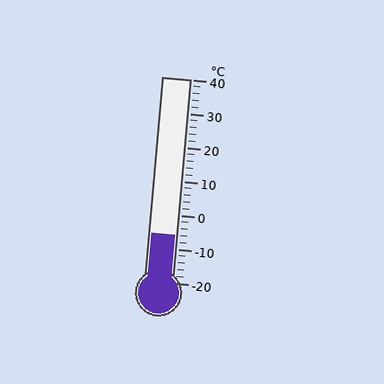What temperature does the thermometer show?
The thermometer shows approximately -6°C.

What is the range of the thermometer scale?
The thermometer scale ranges from -20°C to 40°C.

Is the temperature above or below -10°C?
The temperature is above -10°C.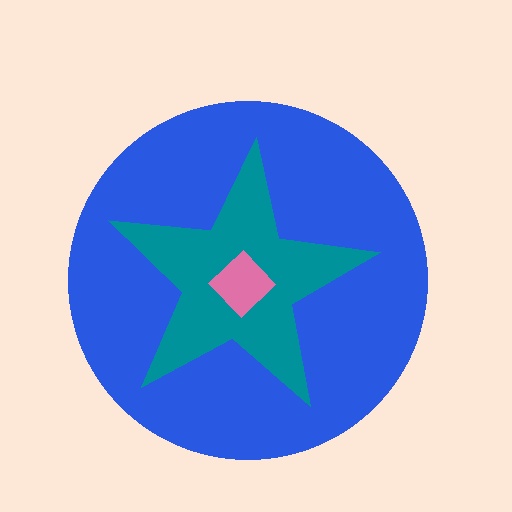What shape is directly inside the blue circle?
The teal star.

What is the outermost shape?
The blue circle.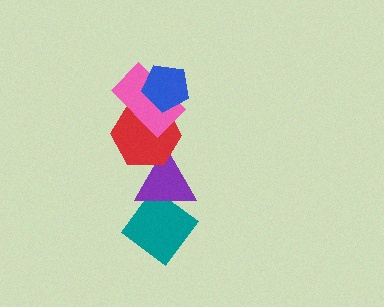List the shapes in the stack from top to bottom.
From top to bottom: the blue pentagon, the pink rectangle, the red hexagon, the purple triangle, the teal diamond.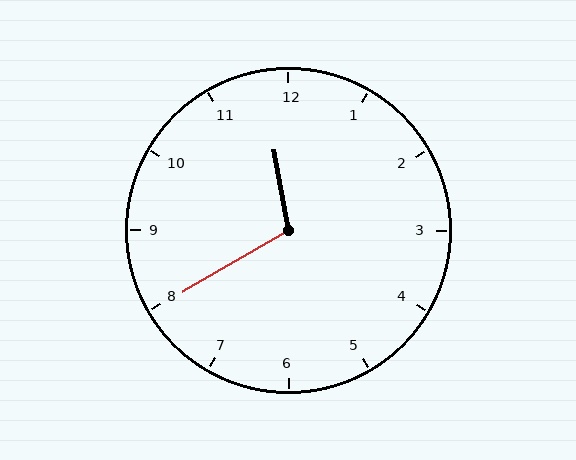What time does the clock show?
11:40.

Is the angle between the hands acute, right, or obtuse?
It is obtuse.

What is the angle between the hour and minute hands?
Approximately 110 degrees.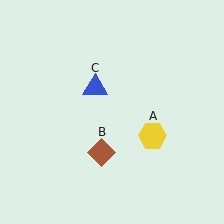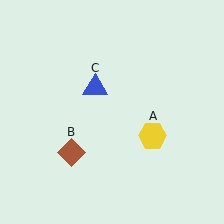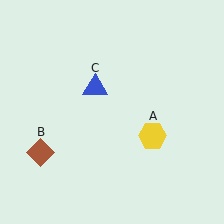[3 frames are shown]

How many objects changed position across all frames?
1 object changed position: brown diamond (object B).